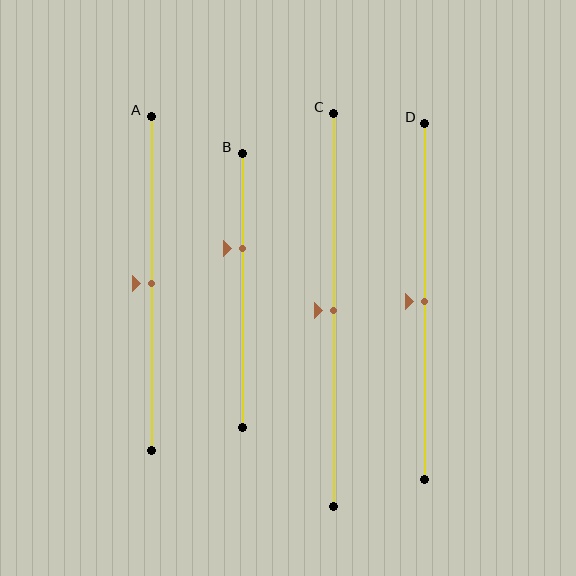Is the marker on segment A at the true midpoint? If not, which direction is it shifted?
Yes, the marker on segment A is at the true midpoint.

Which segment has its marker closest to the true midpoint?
Segment A has its marker closest to the true midpoint.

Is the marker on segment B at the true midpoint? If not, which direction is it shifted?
No, the marker on segment B is shifted upward by about 16% of the segment length.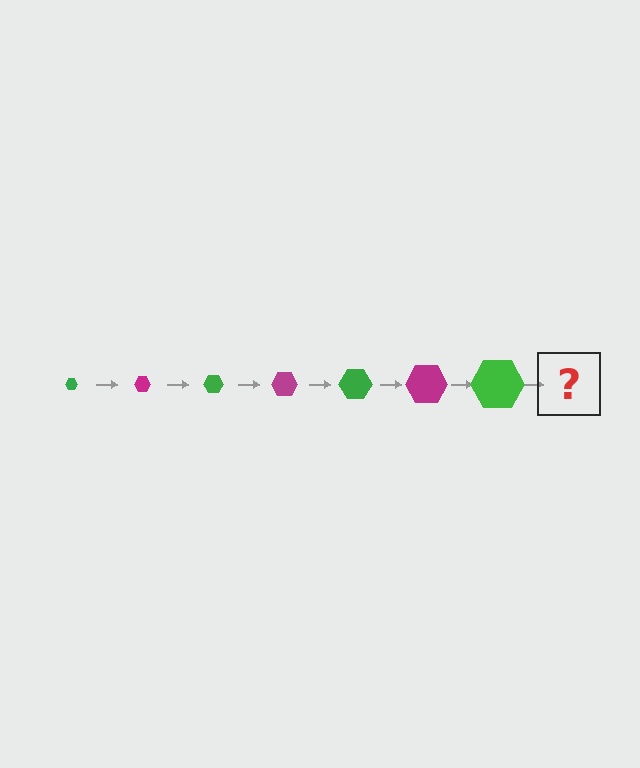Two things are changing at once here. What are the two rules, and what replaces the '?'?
The two rules are that the hexagon grows larger each step and the color cycles through green and magenta. The '?' should be a magenta hexagon, larger than the previous one.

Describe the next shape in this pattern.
It should be a magenta hexagon, larger than the previous one.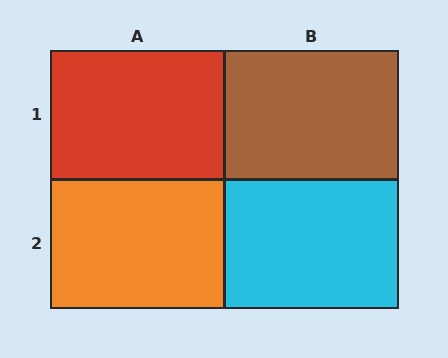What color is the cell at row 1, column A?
Red.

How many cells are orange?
1 cell is orange.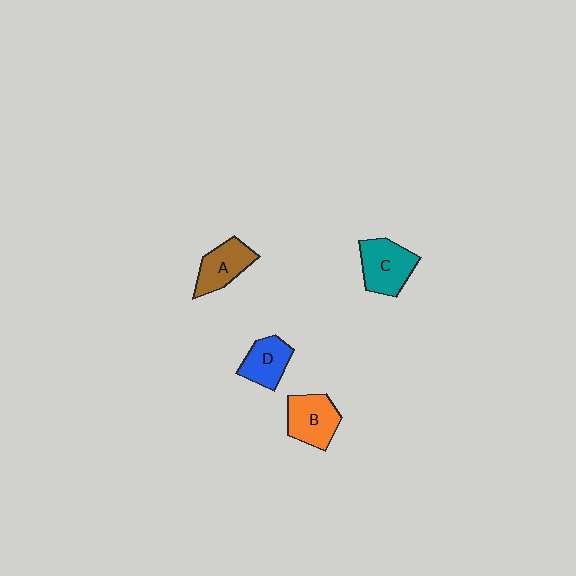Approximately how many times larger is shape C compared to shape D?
Approximately 1.3 times.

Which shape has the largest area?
Shape C (teal).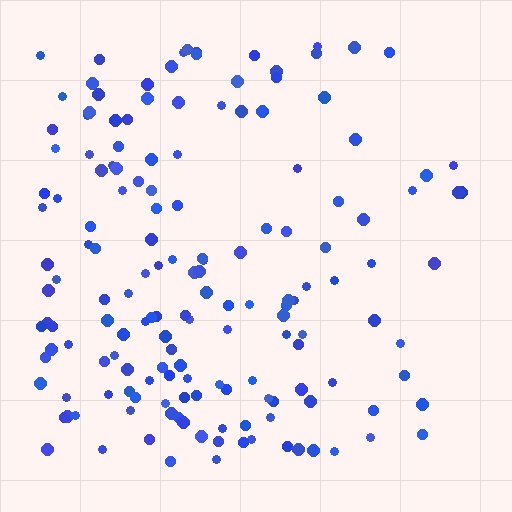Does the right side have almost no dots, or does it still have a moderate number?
Still a moderate number, just noticeably fewer than the left.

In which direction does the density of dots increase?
From right to left, with the left side densest.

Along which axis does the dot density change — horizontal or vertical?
Horizontal.